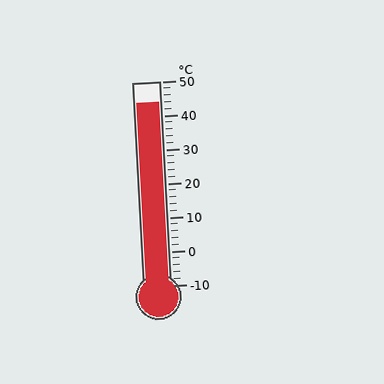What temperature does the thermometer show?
The thermometer shows approximately 44°C.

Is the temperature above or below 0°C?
The temperature is above 0°C.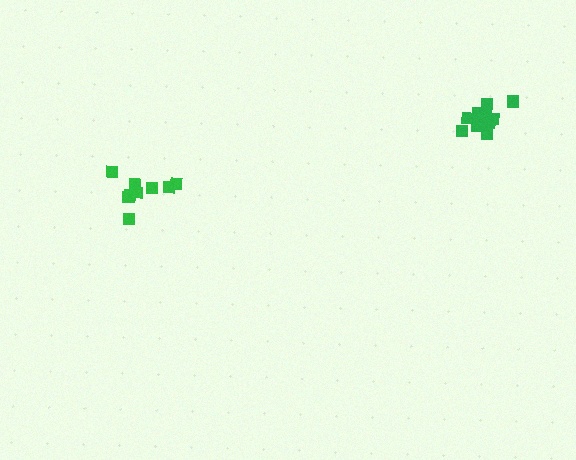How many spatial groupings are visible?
There are 2 spatial groupings.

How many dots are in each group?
Group 1: 12 dots, Group 2: 9 dots (21 total).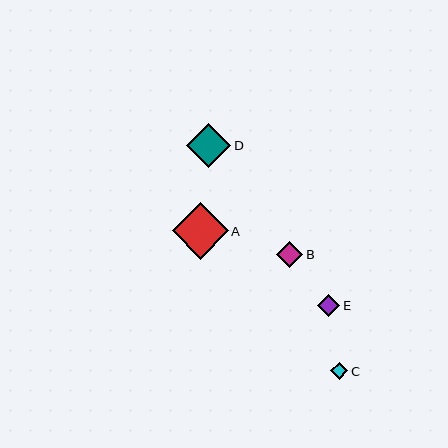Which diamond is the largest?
Diamond A is the largest with a size of approximately 56 pixels.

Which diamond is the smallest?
Diamond C is the smallest with a size of approximately 17 pixels.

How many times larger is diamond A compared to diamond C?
Diamond A is approximately 3.3 times the size of diamond C.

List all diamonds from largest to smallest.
From largest to smallest: A, D, B, E, C.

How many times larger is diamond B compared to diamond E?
Diamond B is approximately 1.2 times the size of diamond E.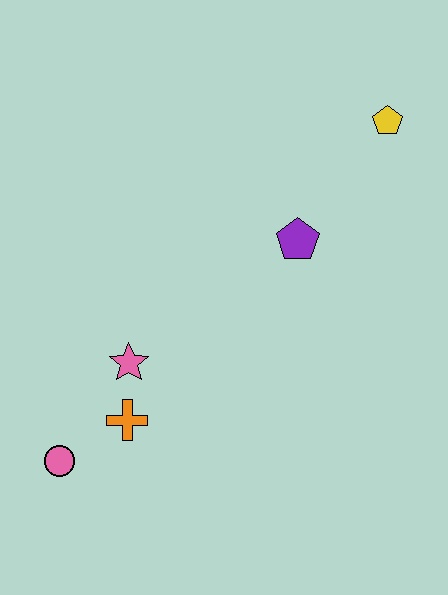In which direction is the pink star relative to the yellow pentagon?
The pink star is to the left of the yellow pentagon.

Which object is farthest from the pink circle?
The yellow pentagon is farthest from the pink circle.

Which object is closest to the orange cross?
The pink star is closest to the orange cross.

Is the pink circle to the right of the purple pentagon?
No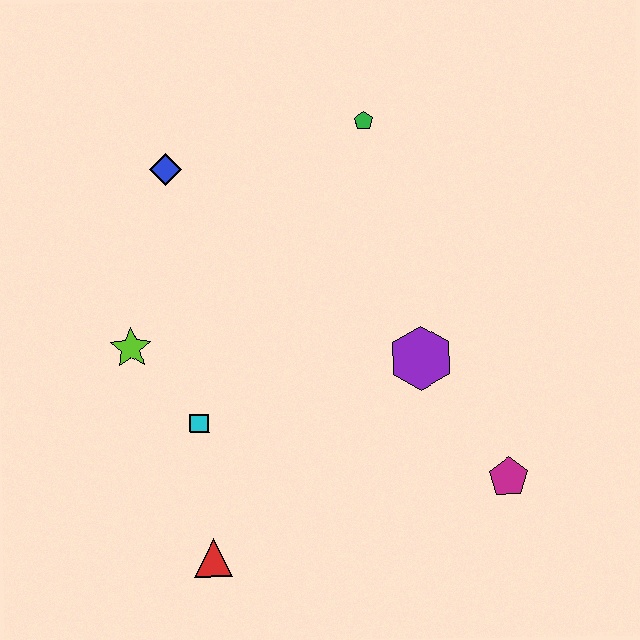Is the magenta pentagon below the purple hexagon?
Yes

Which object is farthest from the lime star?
The magenta pentagon is farthest from the lime star.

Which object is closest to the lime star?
The cyan square is closest to the lime star.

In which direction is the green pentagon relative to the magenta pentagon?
The green pentagon is above the magenta pentagon.